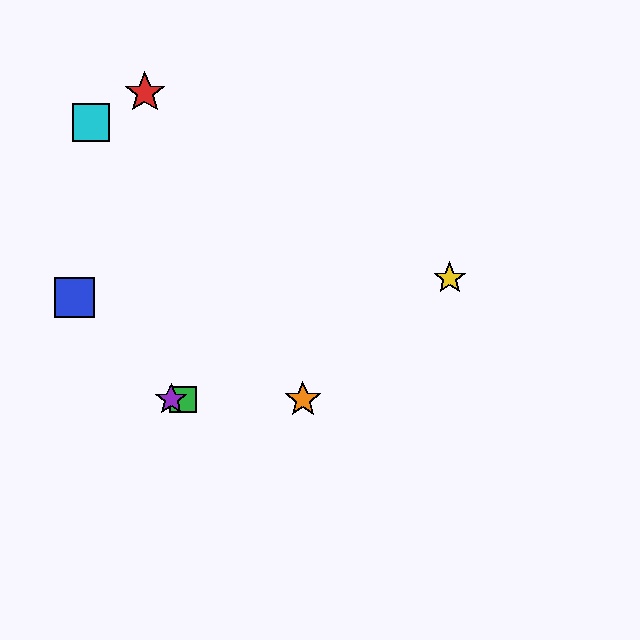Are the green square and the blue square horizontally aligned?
No, the green square is at y≈400 and the blue square is at y≈297.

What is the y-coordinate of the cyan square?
The cyan square is at y≈123.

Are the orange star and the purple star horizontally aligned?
Yes, both are at y≈400.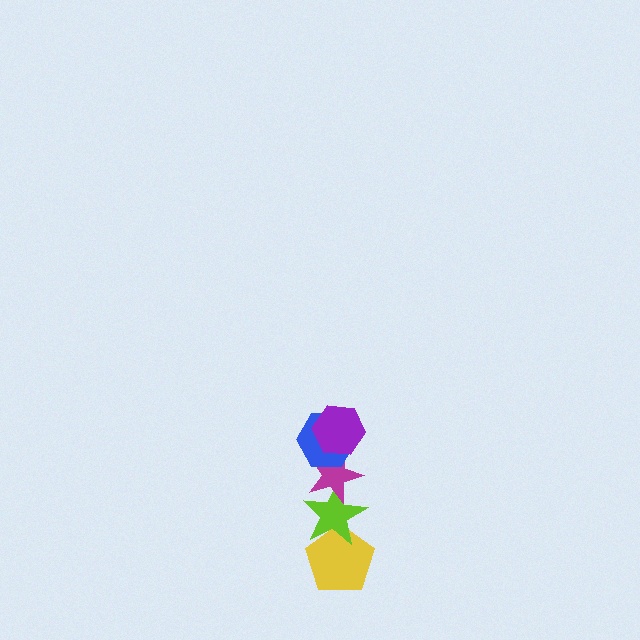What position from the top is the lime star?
The lime star is 4th from the top.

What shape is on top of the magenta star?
The blue hexagon is on top of the magenta star.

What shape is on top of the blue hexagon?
The purple hexagon is on top of the blue hexagon.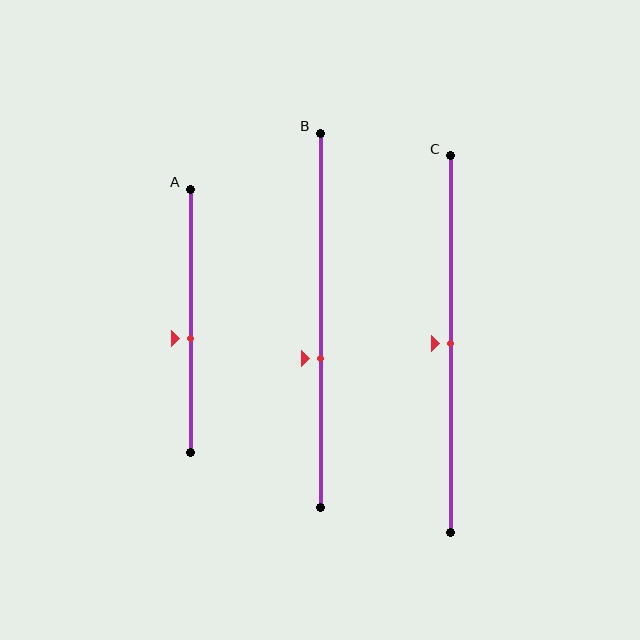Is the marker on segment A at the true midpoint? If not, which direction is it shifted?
No, the marker on segment A is shifted downward by about 7% of the segment length.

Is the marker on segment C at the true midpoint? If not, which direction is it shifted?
Yes, the marker on segment C is at the true midpoint.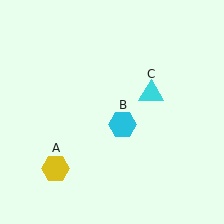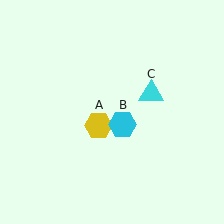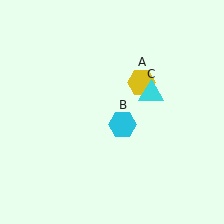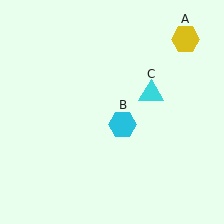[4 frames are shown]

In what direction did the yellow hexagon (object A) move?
The yellow hexagon (object A) moved up and to the right.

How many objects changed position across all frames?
1 object changed position: yellow hexagon (object A).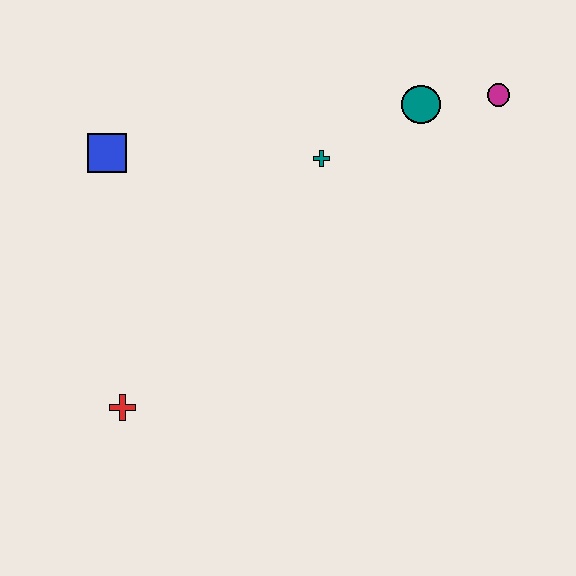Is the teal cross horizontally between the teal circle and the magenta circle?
No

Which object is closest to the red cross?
The blue square is closest to the red cross.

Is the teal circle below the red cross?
No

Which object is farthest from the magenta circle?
The red cross is farthest from the magenta circle.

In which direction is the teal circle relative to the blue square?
The teal circle is to the right of the blue square.